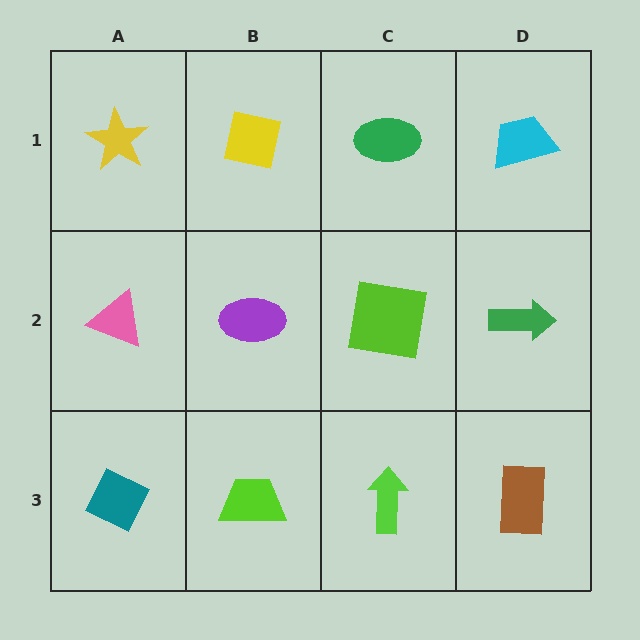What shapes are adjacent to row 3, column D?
A green arrow (row 2, column D), a lime arrow (row 3, column C).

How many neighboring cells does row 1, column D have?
2.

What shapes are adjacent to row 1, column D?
A green arrow (row 2, column D), a green ellipse (row 1, column C).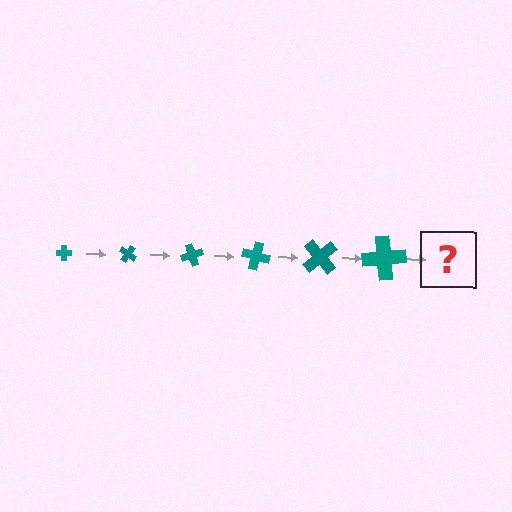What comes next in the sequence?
The next element should be a cross, larger than the previous one and rotated 210 degrees from the start.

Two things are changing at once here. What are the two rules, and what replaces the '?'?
The two rules are that the cross grows larger each step and it rotates 35 degrees each step. The '?' should be a cross, larger than the previous one and rotated 210 degrees from the start.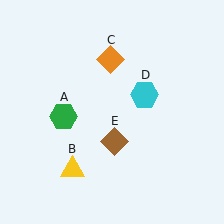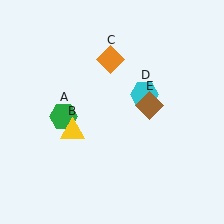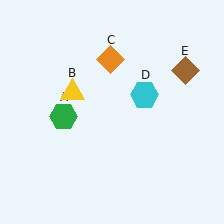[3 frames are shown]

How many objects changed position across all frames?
2 objects changed position: yellow triangle (object B), brown diamond (object E).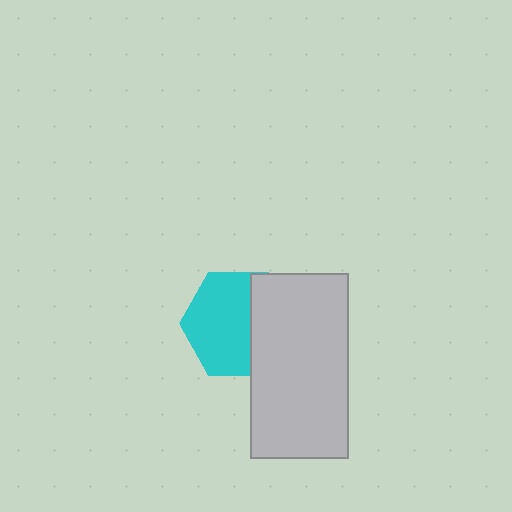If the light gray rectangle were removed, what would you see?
You would see the complete cyan hexagon.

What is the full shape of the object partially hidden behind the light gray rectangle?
The partially hidden object is a cyan hexagon.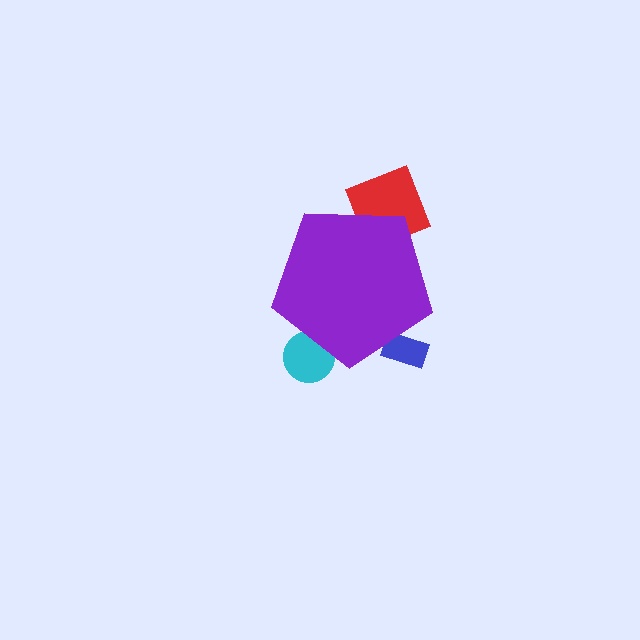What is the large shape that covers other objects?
A purple pentagon.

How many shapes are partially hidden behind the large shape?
3 shapes are partially hidden.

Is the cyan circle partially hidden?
Yes, the cyan circle is partially hidden behind the purple pentagon.